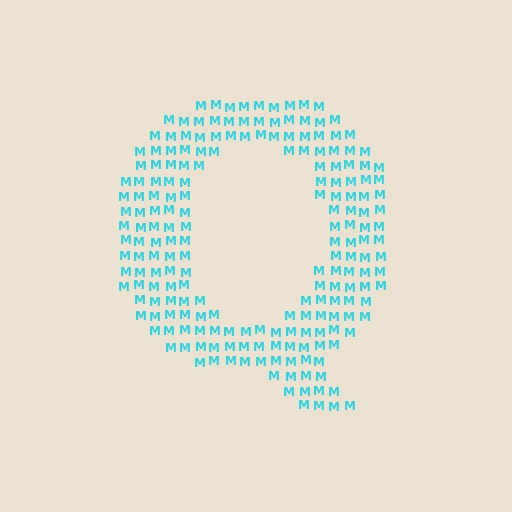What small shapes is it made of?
It is made of small letter M's.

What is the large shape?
The large shape is the letter Q.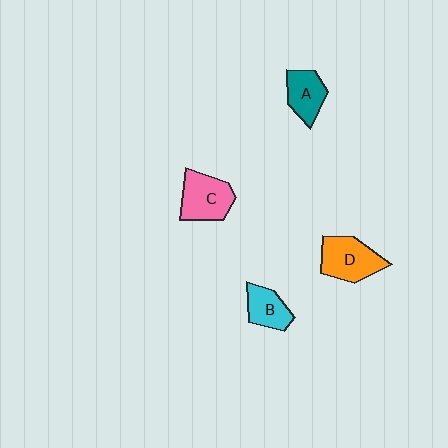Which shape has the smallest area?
Shape B (cyan).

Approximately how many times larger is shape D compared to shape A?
Approximately 1.4 times.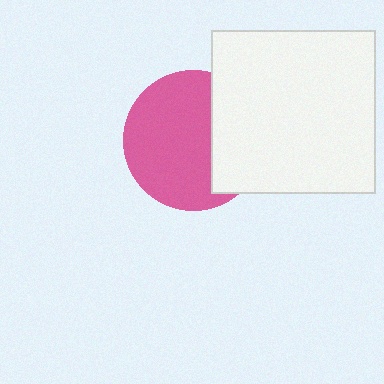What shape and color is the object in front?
The object in front is a white square.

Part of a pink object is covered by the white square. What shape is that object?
It is a circle.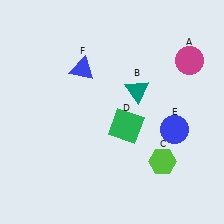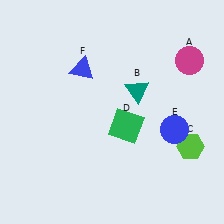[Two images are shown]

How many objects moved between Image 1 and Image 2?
1 object moved between the two images.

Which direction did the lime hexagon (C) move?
The lime hexagon (C) moved right.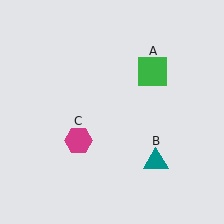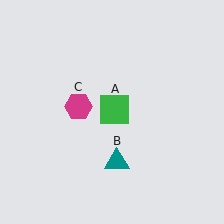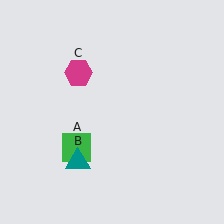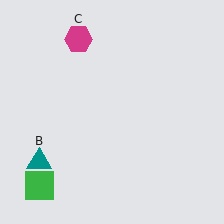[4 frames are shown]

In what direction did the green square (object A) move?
The green square (object A) moved down and to the left.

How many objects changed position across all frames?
3 objects changed position: green square (object A), teal triangle (object B), magenta hexagon (object C).